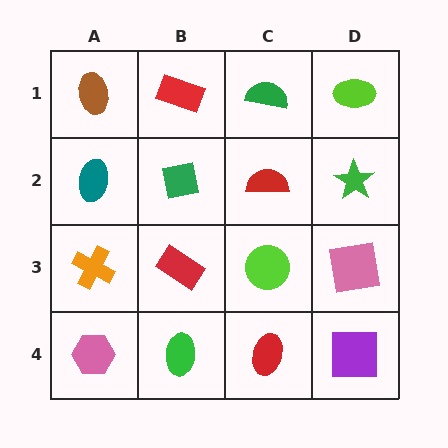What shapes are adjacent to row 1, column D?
A green star (row 2, column D), a green semicircle (row 1, column C).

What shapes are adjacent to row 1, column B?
A green square (row 2, column B), a brown ellipse (row 1, column A), a green semicircle (row 1, column C).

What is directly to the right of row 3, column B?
A lime circle.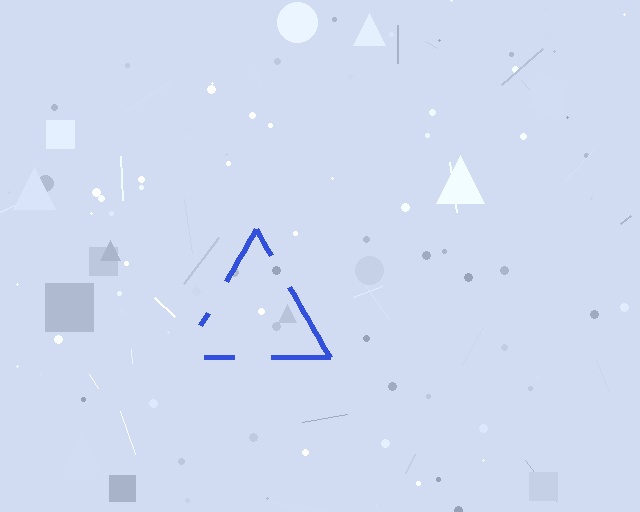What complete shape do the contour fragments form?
The contour fragments form a triangle.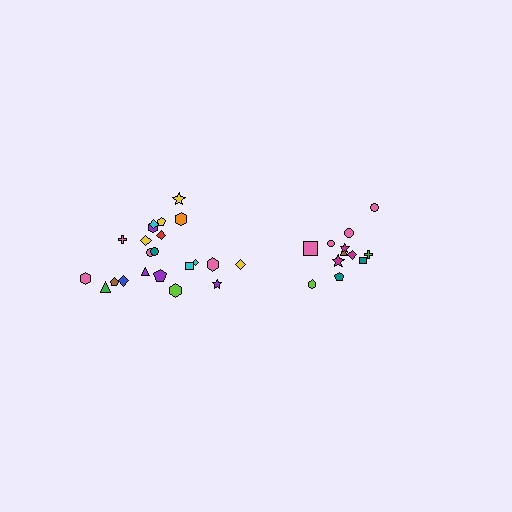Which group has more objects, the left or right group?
The left group.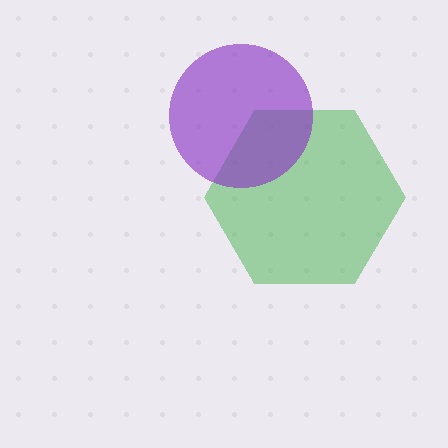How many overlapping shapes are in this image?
There are 2 overlapping shapes in the image.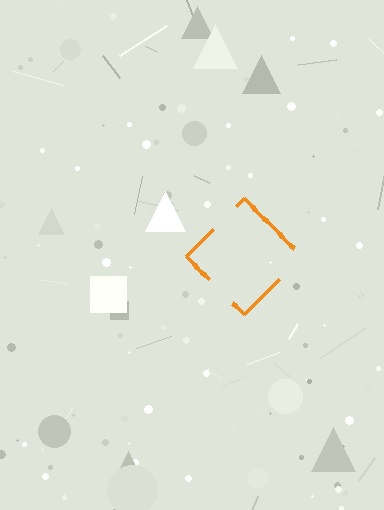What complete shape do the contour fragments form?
The contour fragments form a diamond.